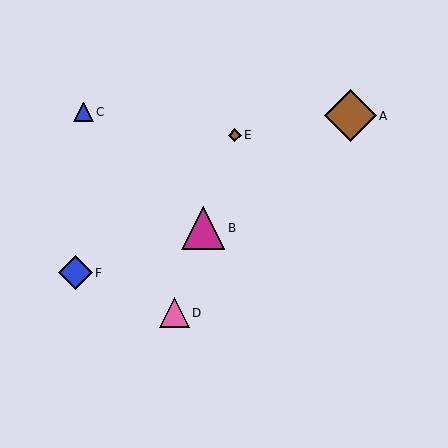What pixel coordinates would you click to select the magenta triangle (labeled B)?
Click at (203, 228) to select the magenta triangle B.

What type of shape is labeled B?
Shape B is a magenta triangle.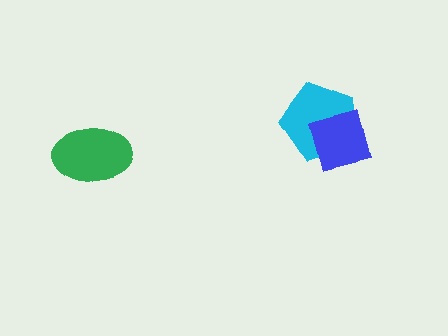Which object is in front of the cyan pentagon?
The blue square is in front of the cyan pentagon.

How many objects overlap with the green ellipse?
0 objects overlap with the green ellipse.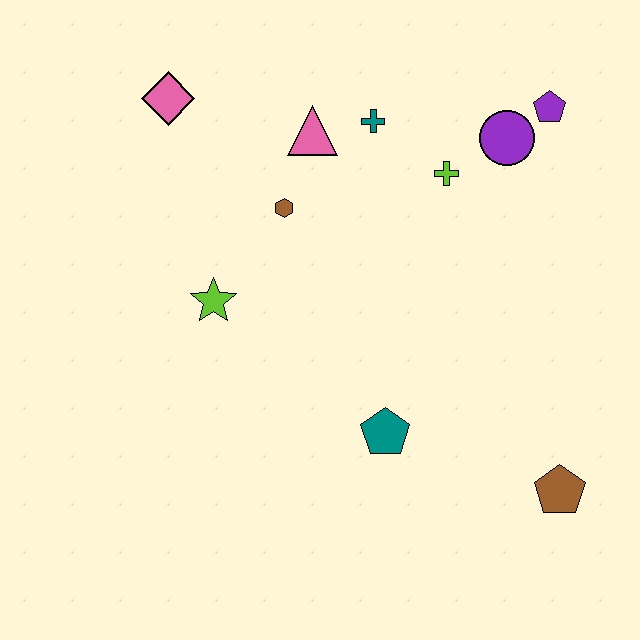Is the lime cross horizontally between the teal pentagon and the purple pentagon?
Yes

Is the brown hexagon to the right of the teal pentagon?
No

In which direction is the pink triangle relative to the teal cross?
The pink triangle is to the left of the teal cross.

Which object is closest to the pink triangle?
The teal cross is closest to the pink triangle.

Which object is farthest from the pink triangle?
The brown pentagon is farthest from the pink triangle.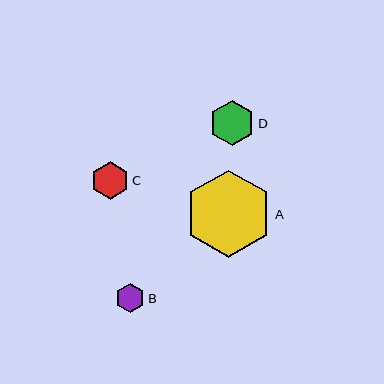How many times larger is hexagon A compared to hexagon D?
Hexagon A is approximately 1.9 times the size of hexagon D.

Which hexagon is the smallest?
Hexagon B is the smallest with a size of approximately 29 pixels.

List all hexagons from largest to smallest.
From largest to smallest: A, D, C, B.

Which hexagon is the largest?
Hexagon A is the largest with a size of approximately 87 pixels.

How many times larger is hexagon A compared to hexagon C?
Hexagon A is approximately 2.3 times the size of hexagon C.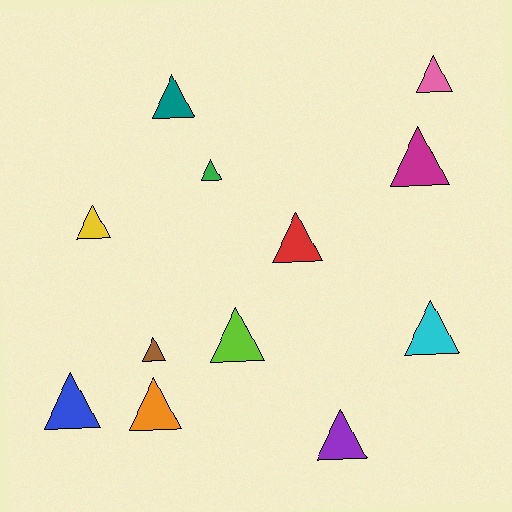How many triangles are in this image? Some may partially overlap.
There are 12 triangles.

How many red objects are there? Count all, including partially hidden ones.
There is 1 red object.